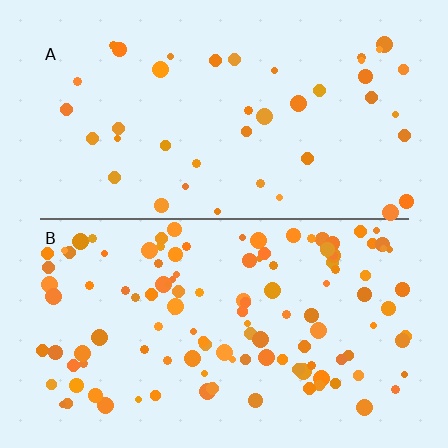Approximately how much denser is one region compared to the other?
Approximately 2.9× — region B over region A.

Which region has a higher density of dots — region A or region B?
B (the bottom).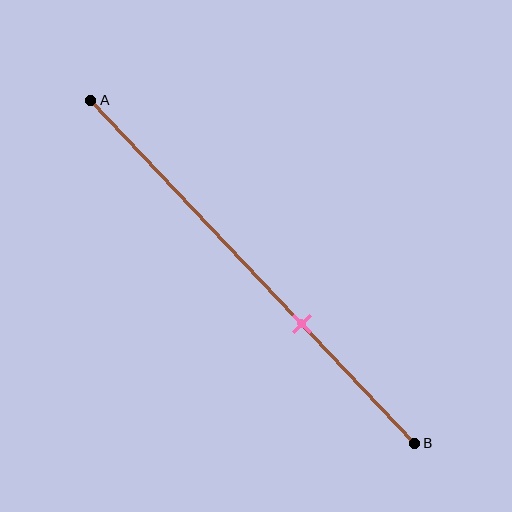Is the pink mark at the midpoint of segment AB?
No, the mark is at about 65% from A, not at the 50% midpoint.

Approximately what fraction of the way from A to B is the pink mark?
The pink mark is approximately 65% of the way from A to B.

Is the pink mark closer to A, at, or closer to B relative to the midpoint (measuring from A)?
The pink mark is closer to point B than the midpoint of segment AB.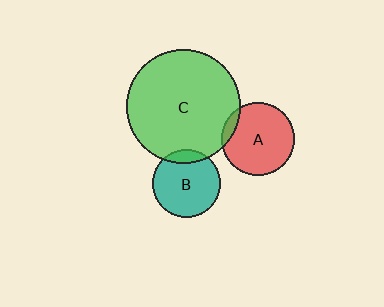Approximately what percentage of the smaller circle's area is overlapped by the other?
Approximately 10%.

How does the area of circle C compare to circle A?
Approximately 2.4 times.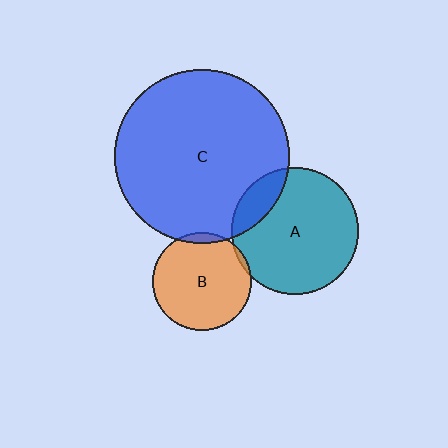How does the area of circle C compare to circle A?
Approximately 1.9 times.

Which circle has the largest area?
Circle C (blue).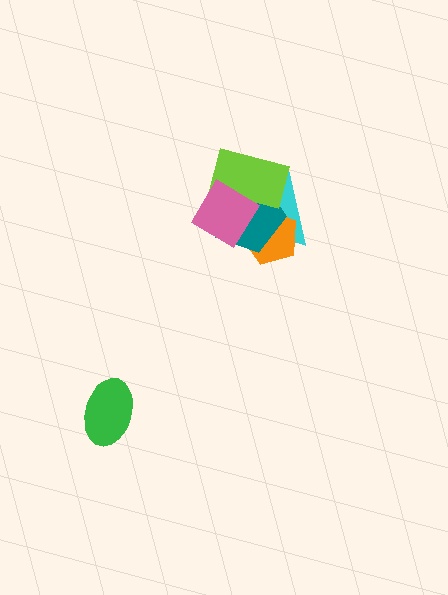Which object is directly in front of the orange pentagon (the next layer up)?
The teal pentagon is directly in front of the orange pentagon.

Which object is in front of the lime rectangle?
The pink diamond is in front of the lime rectangle.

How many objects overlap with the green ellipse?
0 objects overlap with the green ellipse.